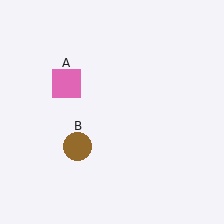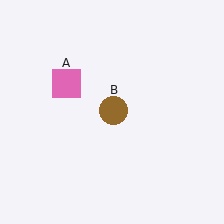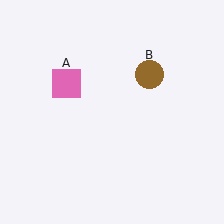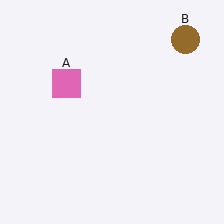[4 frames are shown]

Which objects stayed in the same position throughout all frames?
Pink square (object A) remained stationary.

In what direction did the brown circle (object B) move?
The brown circle (object B) moved up and to the right.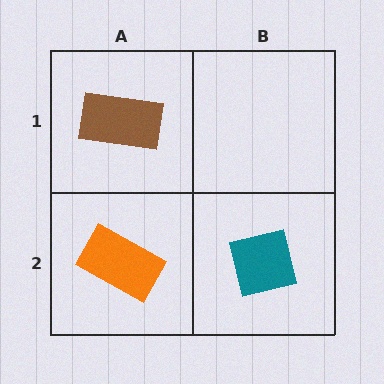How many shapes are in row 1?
1 shape.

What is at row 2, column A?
An orange rectangle.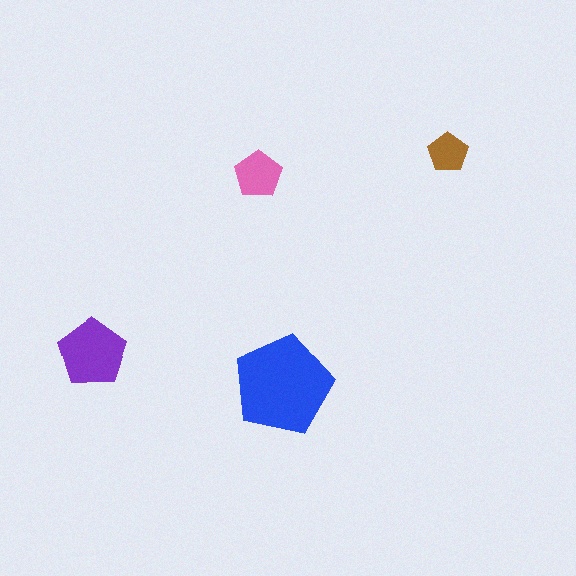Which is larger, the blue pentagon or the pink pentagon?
The blue one.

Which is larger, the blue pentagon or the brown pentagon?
The blue one.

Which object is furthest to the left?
The purple pentagon is leftmost.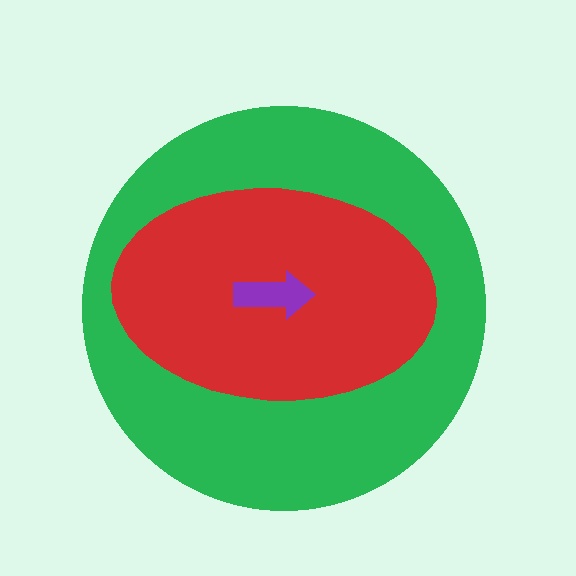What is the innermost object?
The purple arrow.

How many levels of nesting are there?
3.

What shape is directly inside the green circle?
The red ellipse.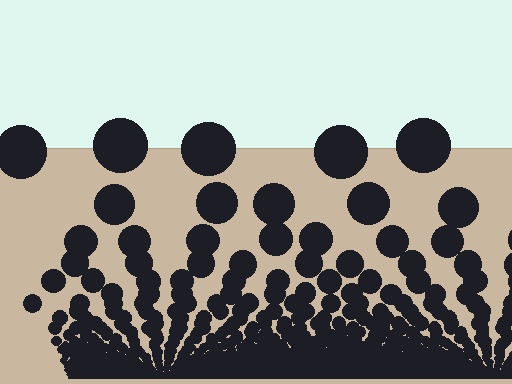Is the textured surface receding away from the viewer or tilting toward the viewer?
The surface appears to tilt toward the viewer. Texture elements get larger and sparser toward the top.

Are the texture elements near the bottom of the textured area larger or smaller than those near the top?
Smaller. The gradient is inverted — elements near the bottom are smaller and denser.